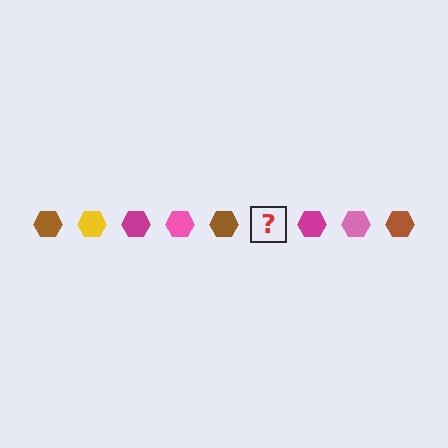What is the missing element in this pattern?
The missing element is a yellow hexagon.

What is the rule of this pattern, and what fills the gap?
The rule is that the pattern cycles through brown, yellow, magenta, pink hexagons. The gap should be filled with a yellow hexagon.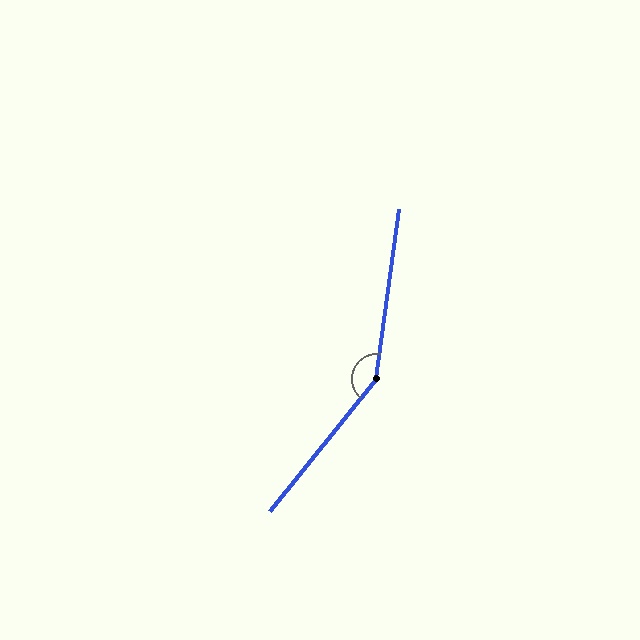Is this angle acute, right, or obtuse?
It is obtuse.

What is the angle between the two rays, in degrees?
Approximately 149 degrees.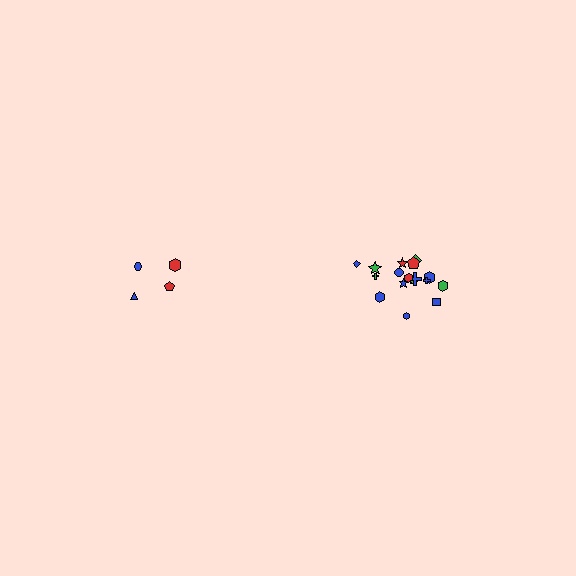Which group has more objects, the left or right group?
The right group.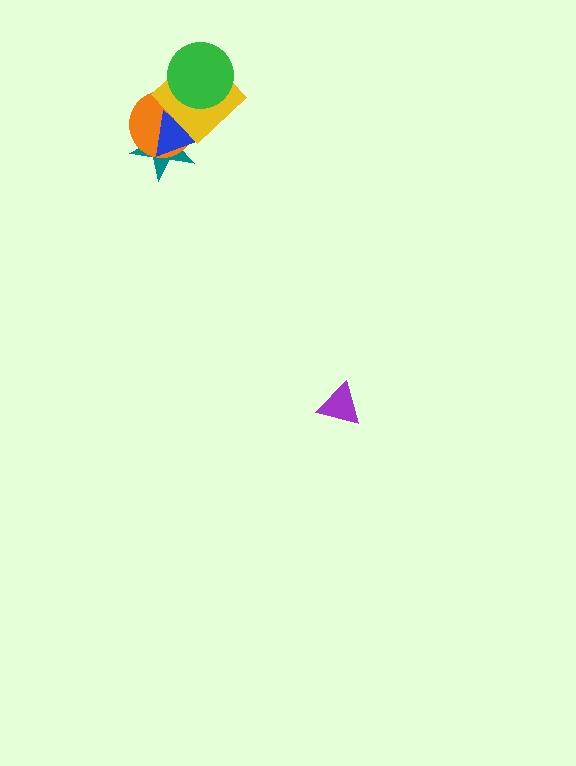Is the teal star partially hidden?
Yes, it is partially covered by another shape.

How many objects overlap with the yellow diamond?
4 objects overlap with the yellow diamond.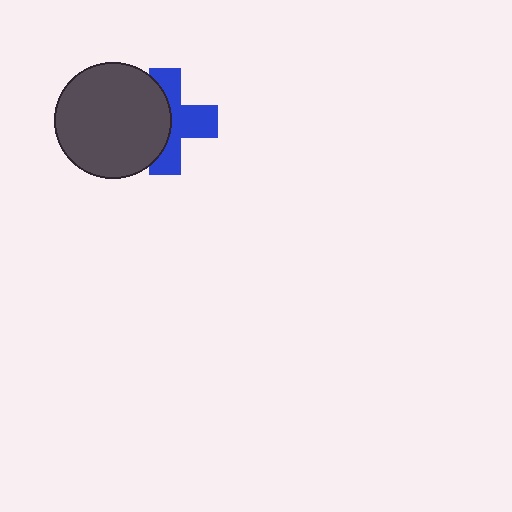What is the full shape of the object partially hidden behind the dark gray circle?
The partially hidden object is a blue cross.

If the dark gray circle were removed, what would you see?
You would see the complete blue cross.